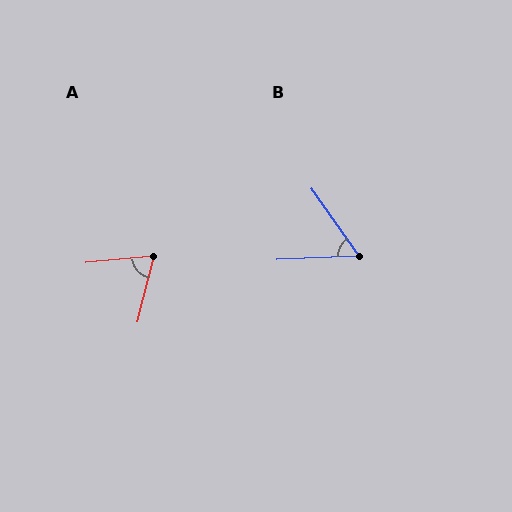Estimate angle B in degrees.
Approximately 57 degrees.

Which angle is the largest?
A, at approximately 70 degrees.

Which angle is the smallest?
B, at approximately 57 degrees.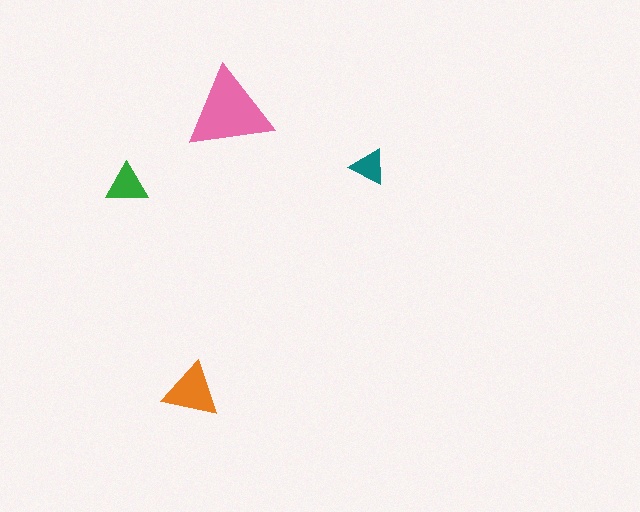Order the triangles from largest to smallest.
the pink one, the orange one, the green one, the teal one.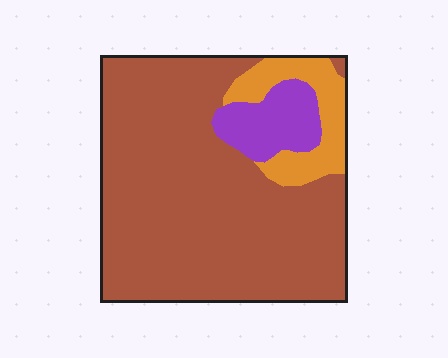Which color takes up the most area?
Brown, at roughly 80%.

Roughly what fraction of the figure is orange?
Orange covers 12% of the figure.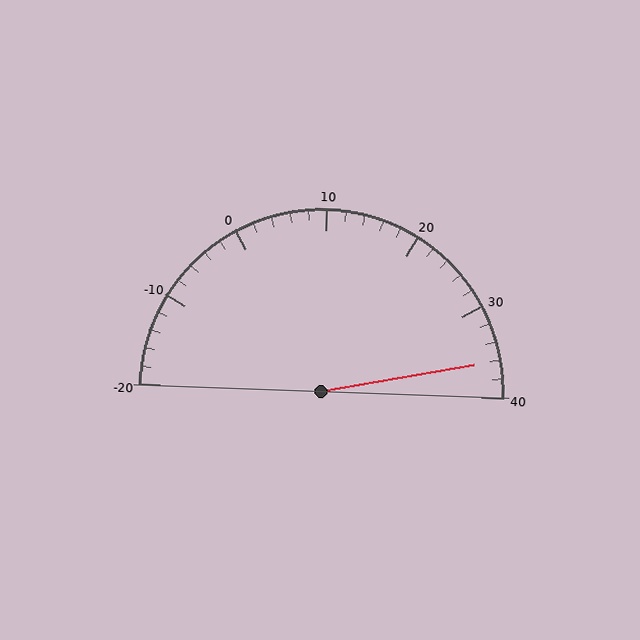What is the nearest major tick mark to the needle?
The nearest major tick mark is 40.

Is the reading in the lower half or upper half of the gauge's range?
The reading is in the upper half of the range (-20 to 40).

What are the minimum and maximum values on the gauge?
The gauge ranges from -20 to 40.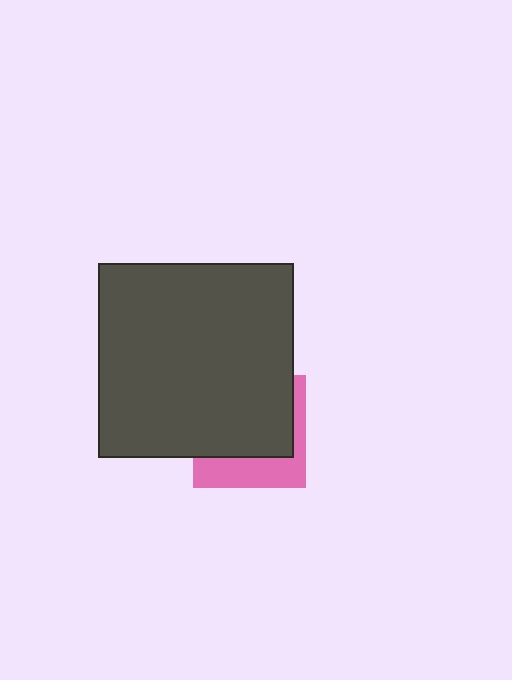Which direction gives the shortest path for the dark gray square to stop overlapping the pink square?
Moving up gives the shortest separation.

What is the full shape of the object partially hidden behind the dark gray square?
The partially hidden object is a pink square.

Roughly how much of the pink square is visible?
A small part of it is visible (roughly 35%).